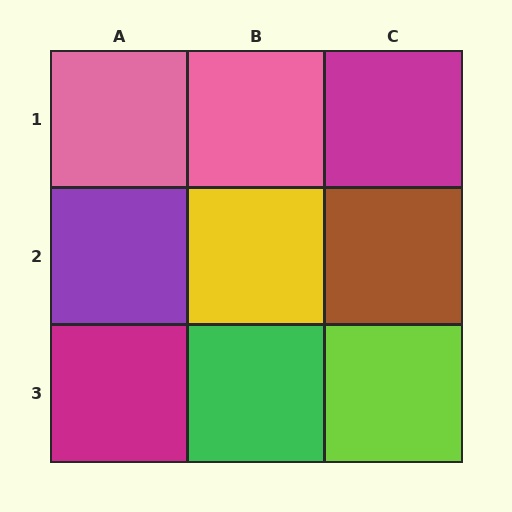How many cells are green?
1 cell is green.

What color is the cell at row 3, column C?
Lime.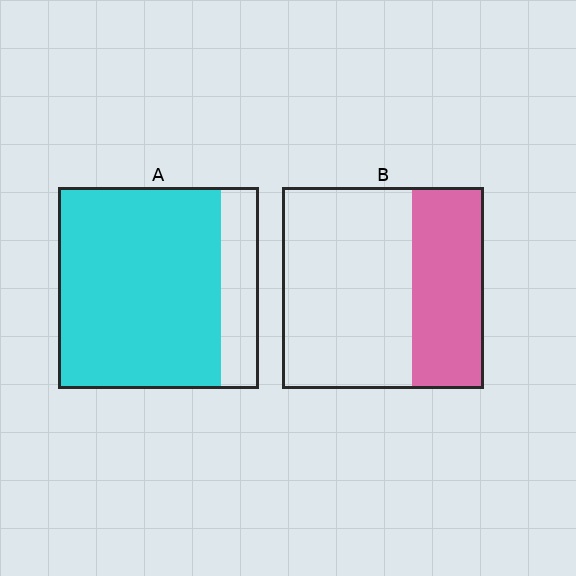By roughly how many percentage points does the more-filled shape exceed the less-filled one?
By roughly 45 percentage points (A over B).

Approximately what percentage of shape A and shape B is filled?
A is approximately 80% and B is approximately 35%.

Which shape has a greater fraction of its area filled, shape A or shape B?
Shape A.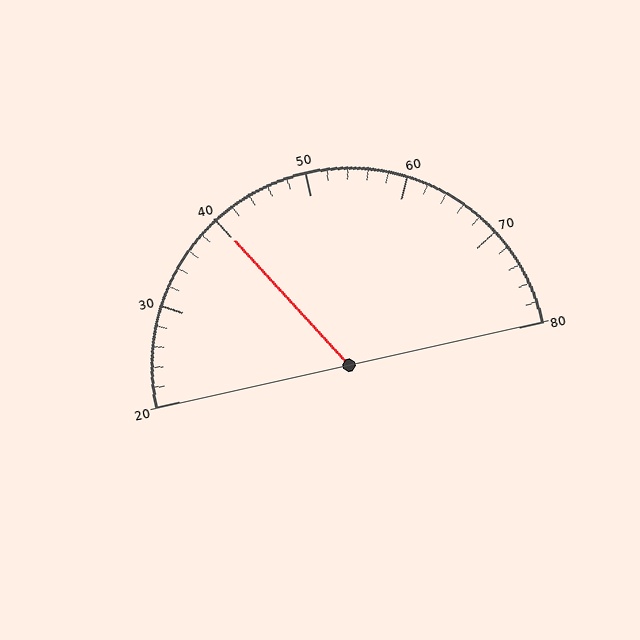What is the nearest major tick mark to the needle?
The nearest major tick mark is 40.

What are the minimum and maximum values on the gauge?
The gauge ranges from 20 to 80.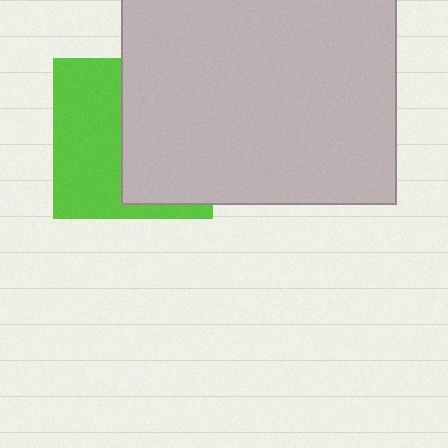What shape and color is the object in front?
The object in front is a light gray rectangle.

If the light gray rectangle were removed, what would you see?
You would see the complete lime square.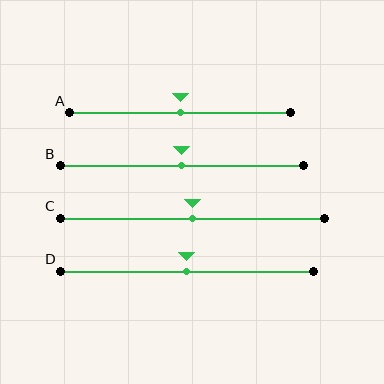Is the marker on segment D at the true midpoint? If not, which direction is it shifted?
Yes, the marker on segment D is at the true midpoint.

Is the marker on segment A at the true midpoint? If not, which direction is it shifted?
Yes, the marker on segment A is at the true midpoint.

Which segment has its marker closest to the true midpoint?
Segment A has its marker closest to the true midpoint.